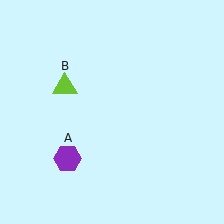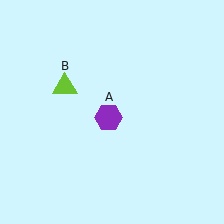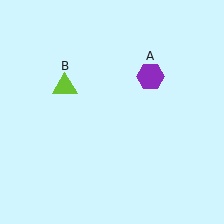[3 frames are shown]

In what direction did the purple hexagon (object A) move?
The purple hexagon (object A) moved up and to the right.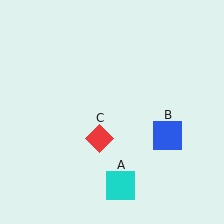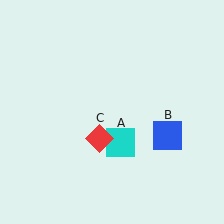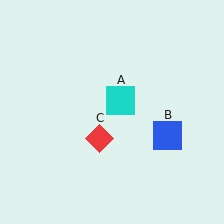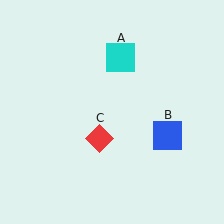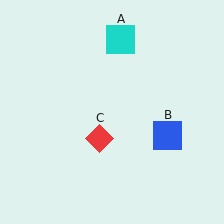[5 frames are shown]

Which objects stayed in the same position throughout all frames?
Blue square (object B) and red diamond (object C) remained stationary.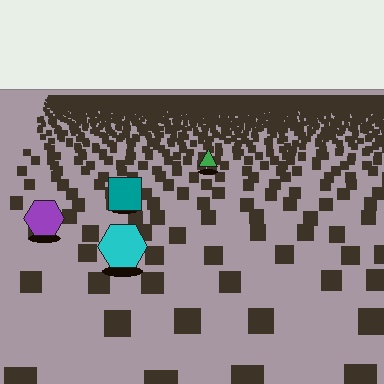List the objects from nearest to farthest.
From nearest to farthest: the cyan hexagon, the purple hexagon, the teal square, the green triangle.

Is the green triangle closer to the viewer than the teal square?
No. The teal square is closer — you can tell from the texture gradient: the ground texture is coarser near it.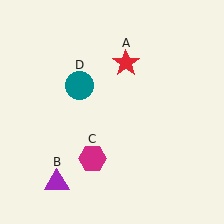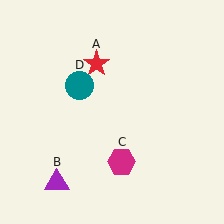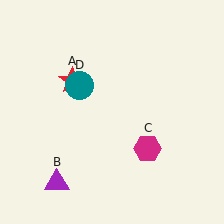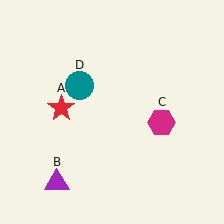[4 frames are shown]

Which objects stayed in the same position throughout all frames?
Purple triangle (object B) and teal circle (object D) remained stationary.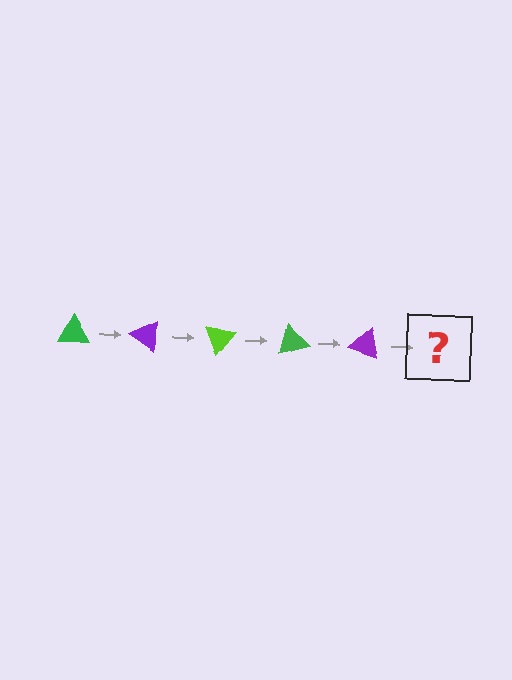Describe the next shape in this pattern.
It should be a lime triangle, rotated 175 degrees from the start.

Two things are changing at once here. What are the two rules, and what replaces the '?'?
The two rules are that it rotates 35 degrees each step and the color cycles through green, purple, and lime. The '?' should be a lime triangle, rotated 175 degrees from the start.